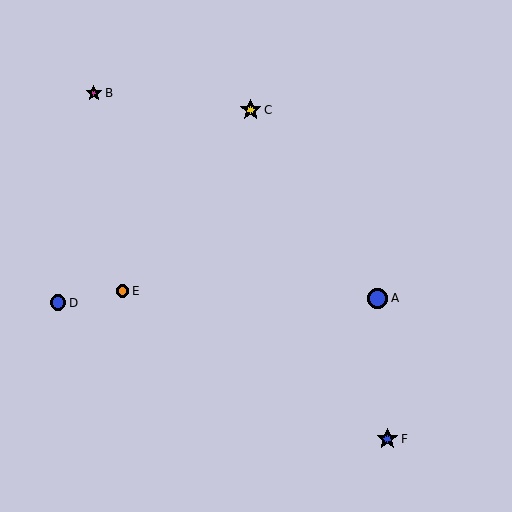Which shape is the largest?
The blue star (labeled F) is the largest.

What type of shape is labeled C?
Shape C is a yellow star.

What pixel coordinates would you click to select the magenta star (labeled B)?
Click at (94, 93) to select the magenta star B.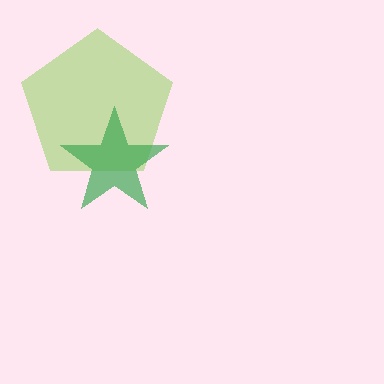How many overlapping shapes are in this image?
There are 2 overlapping shapes in the image.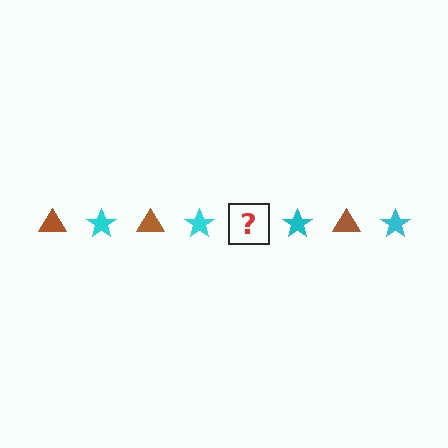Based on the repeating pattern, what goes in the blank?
The blank should be a brown triangle.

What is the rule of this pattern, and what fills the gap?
The rule is that the pattern alternates between brown triangle and cyan star. The gap should be filled with a brown triangle.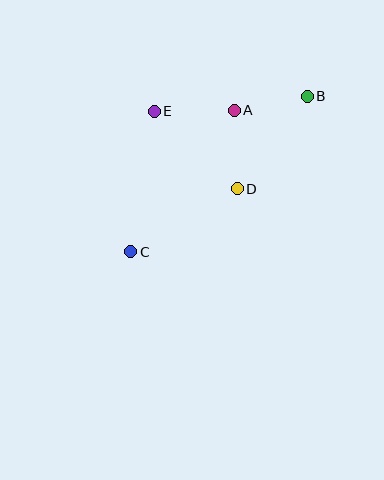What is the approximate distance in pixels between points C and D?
The distance between C and D is approximately 124 pixels.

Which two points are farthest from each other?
Points B and C are farthest from each other.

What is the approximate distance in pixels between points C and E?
The distance between C and E is approximately 143 pixels.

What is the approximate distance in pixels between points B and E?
The distance between B and E is approximately 154 pixels.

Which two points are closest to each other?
Points A and B are closest to each other.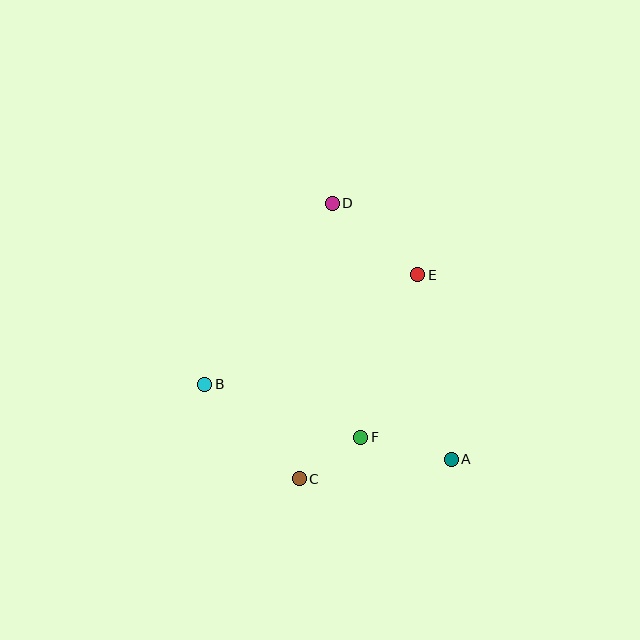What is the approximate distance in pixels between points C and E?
The distance between C and E is approximately 236 pixels.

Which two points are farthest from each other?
Points A and D are farthest from each other.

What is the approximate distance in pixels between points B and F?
The distance between B and F is approximately 165 pixels.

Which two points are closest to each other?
Points C and F are closest to each other.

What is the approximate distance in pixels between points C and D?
The distance between C and D is approximately 278 pixels.